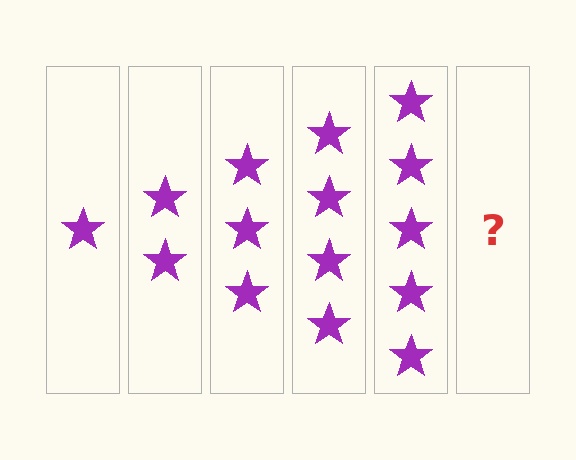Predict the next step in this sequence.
The next step is 6 stars.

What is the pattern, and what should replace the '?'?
The pattern is that each step adds one more star. The '?' should be 6 stars.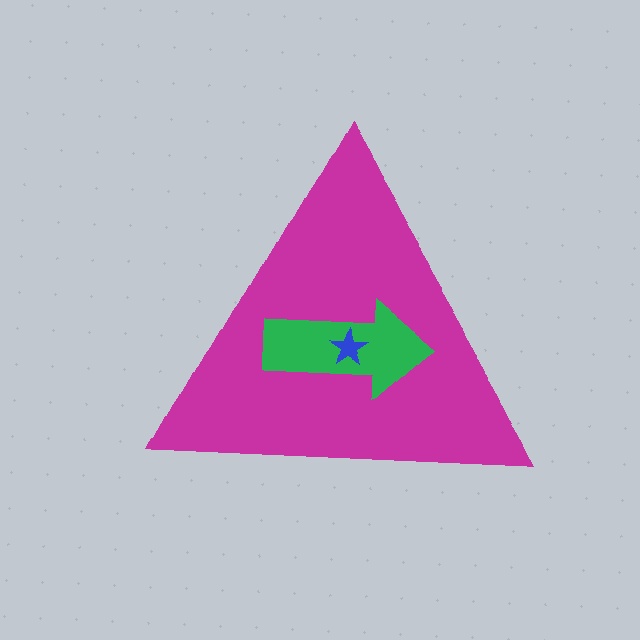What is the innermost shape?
The blue star.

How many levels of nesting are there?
3.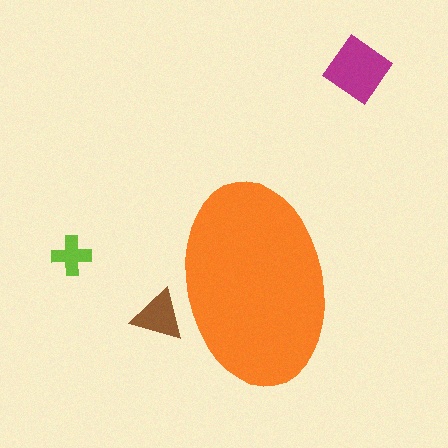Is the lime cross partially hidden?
No, the lime cross is fully visible.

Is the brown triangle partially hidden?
Yes, the brown triangle is partially hidden behind the orange ellipse.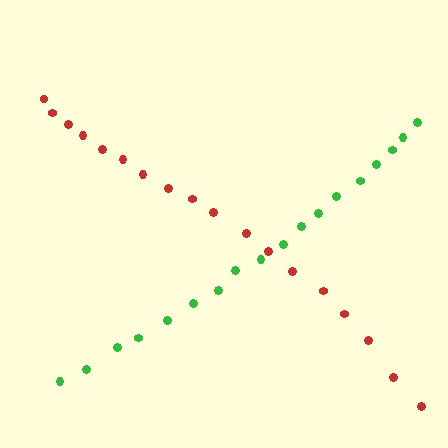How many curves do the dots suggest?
There are 2 distinct paths.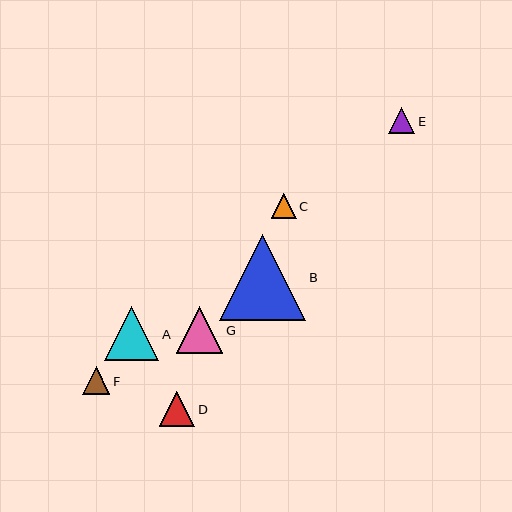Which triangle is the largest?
Triangle B is the largest with a size of approximately 86 pixels.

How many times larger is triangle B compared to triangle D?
Triangle B is approximately 2.5 times the size of triangle D.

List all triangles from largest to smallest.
From largest to smallest: B, A, G, D, F, E, C.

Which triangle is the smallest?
Triangle C is the smallest with a size of approximately 25 pixels.